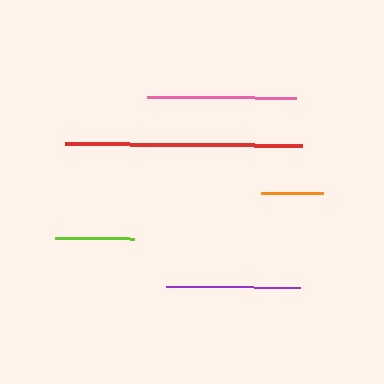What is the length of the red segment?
The red segment is approximately 236 pixels long.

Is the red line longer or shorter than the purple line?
The red line is longer than the purple line.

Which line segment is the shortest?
The orange line is the shortest at approximately 62 pixels.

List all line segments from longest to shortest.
From longest to shortest: red, pink, purple, lime, orange.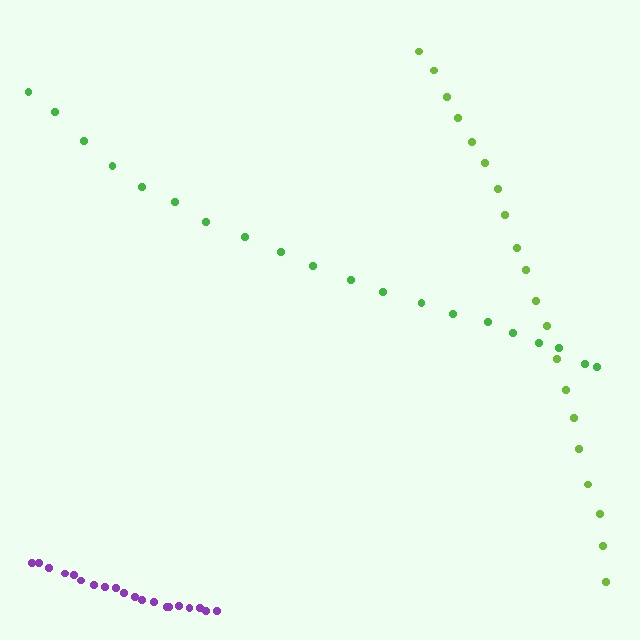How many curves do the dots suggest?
There are 3 distinct paths.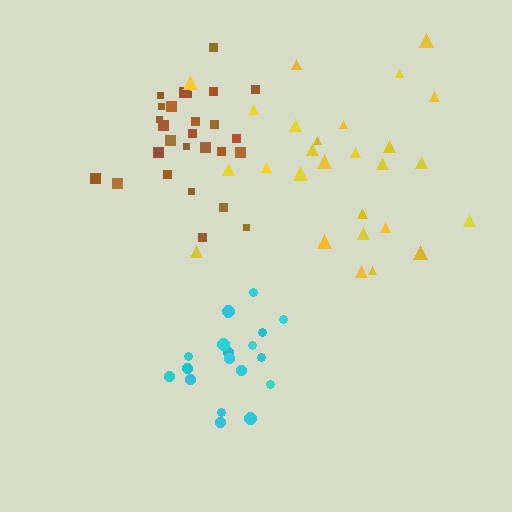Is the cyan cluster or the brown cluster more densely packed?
Brown.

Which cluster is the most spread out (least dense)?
Yellow.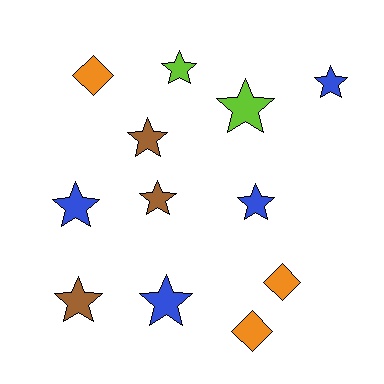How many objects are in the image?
There are 12 objects.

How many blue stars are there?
There are 4 blue stars.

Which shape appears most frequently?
Star, with 9 objects.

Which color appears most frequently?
Blue, with 4 objects.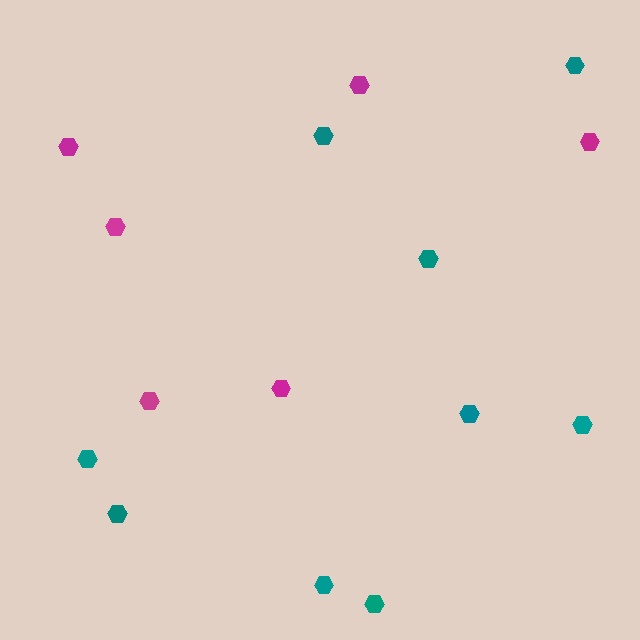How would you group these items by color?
There are 2 groups: one group of teal hexagons (9) and one group of magenta hexagons (6).